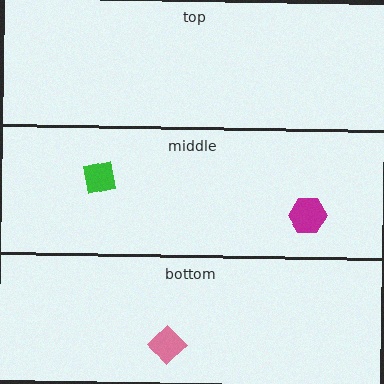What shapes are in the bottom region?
The pink diamond.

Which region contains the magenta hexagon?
The middle region.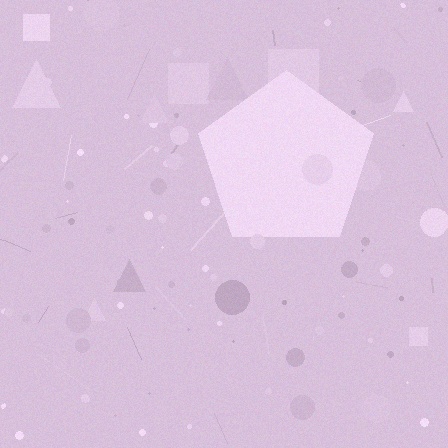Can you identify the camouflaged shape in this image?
The camouflaged shape is a pentagon.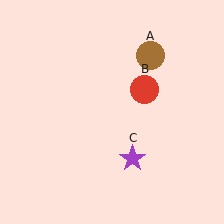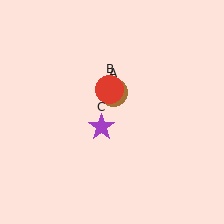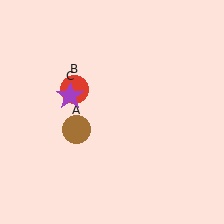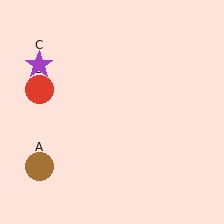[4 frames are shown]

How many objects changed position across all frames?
3 objects changed position: brown circle (object A), red circle (object B), purple star (object C).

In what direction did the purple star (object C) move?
The purple star (object C) moved up and to the left.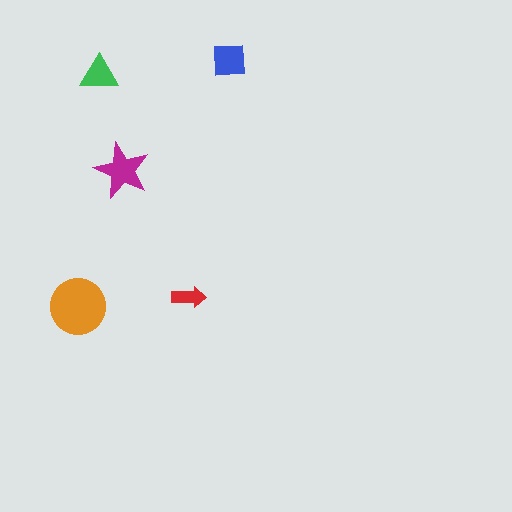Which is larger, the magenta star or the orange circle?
The orange circle.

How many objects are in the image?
There are 5 objects in the image.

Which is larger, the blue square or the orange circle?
The orange circle.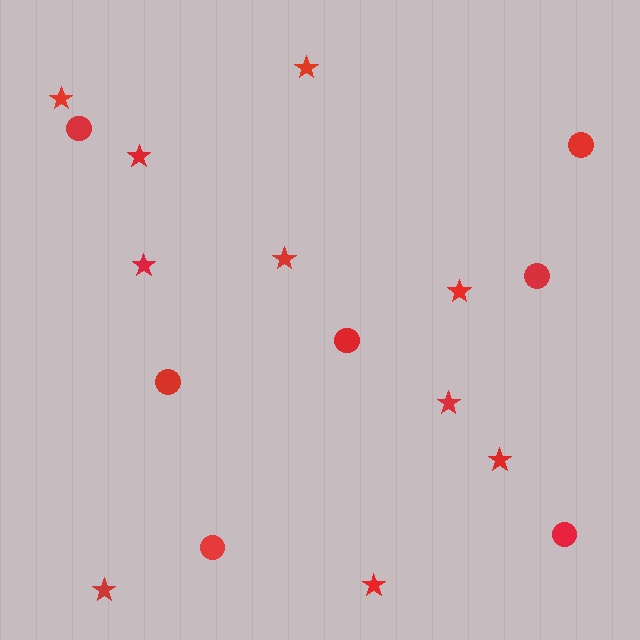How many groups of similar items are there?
There are 2 groups: one group of circles (7) and one group of stars (10).